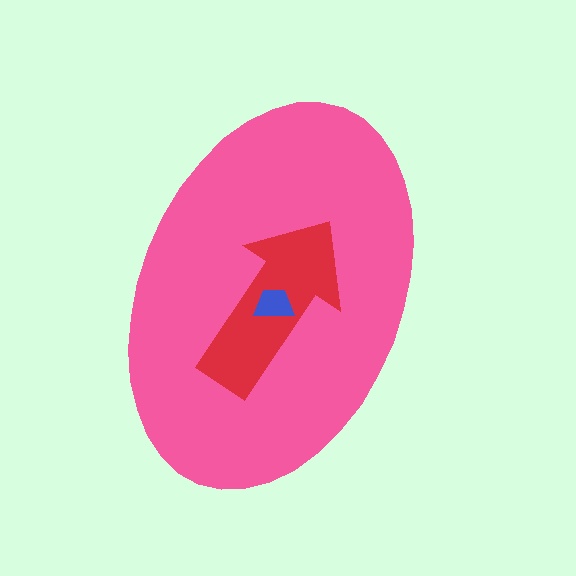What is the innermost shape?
The blue trapezoid.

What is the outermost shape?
The pink ellipse.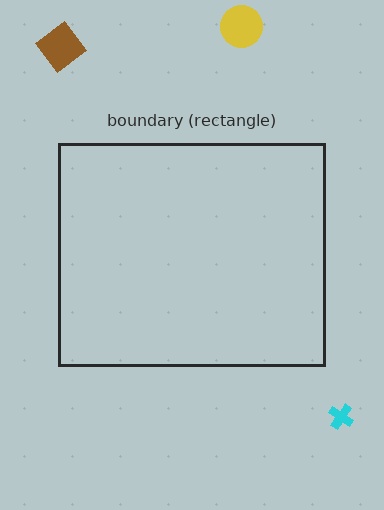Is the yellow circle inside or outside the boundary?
Outside.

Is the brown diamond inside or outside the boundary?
Outside.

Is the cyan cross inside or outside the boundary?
Outside.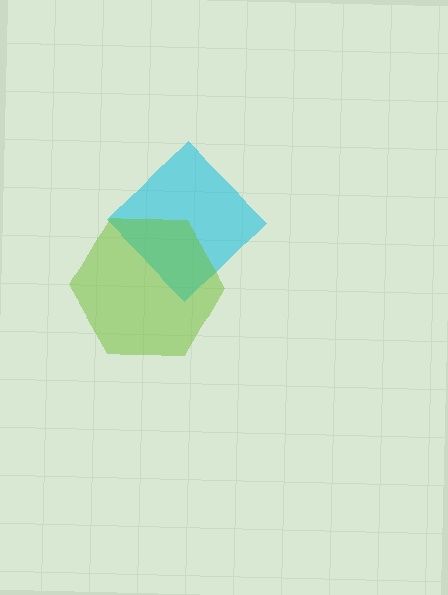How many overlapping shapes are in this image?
There are 2 overlapping shapes in the image.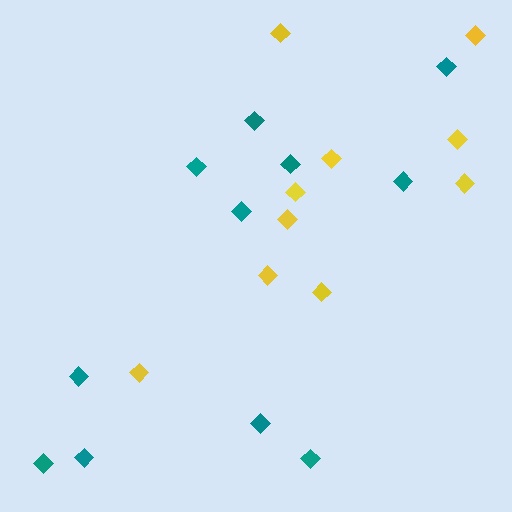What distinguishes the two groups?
There are 2 groups: one group of yellow diamonds (10) and one group of teal diamonds (11).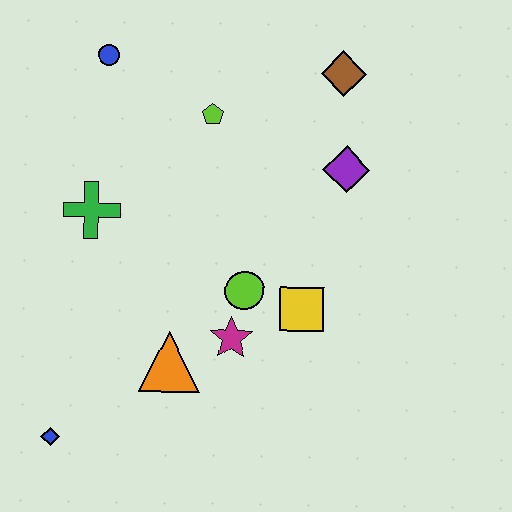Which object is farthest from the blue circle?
The blue diamond is farthest from the blue circle.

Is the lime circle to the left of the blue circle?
No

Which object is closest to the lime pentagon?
The blue circle is closest to the lime pentagon.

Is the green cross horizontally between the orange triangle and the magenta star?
No